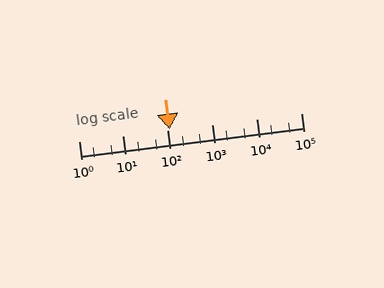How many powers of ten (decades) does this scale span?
The scale spans 5 decades, from 1 to 100000.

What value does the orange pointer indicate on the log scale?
The pointer indicates approximately 110.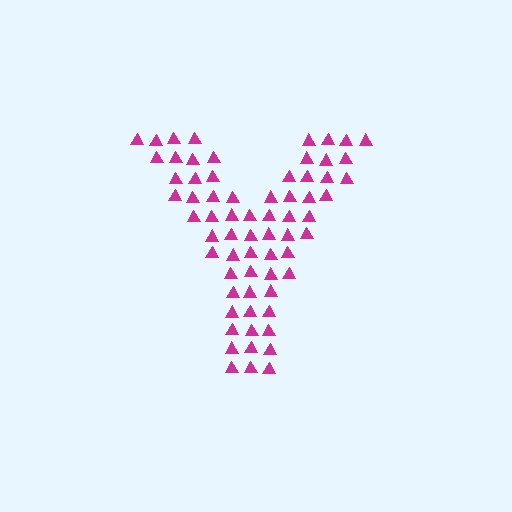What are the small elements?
The small elements are triangles.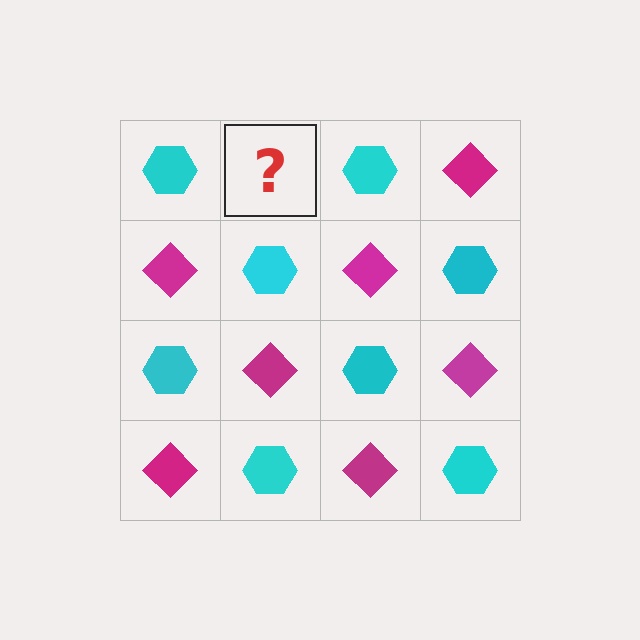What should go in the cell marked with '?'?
The missing cell should contain a magenta diamond.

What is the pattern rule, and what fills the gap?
The rule is that it alternates cyan hexagon and magenta diamond in a checkerboard pattern. The gap should be filled with a magenta diamond.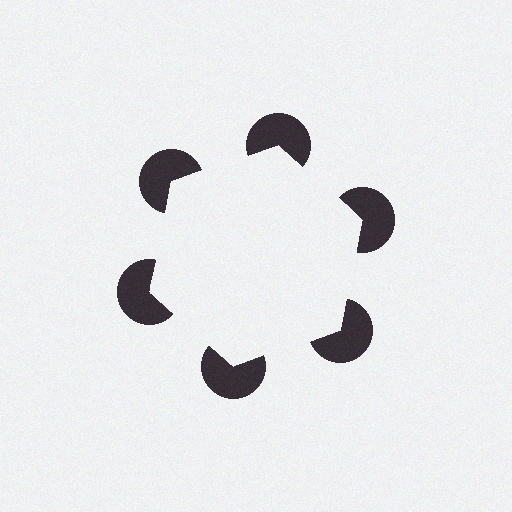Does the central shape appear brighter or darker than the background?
It typically appears slightly brighter than the background, even though no actual brightness change is drawn.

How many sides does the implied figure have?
6 sides.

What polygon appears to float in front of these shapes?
An illusory hexagon — its edges are inferred from the aligned wedge cuts in the pac-man discs, not physically drawn.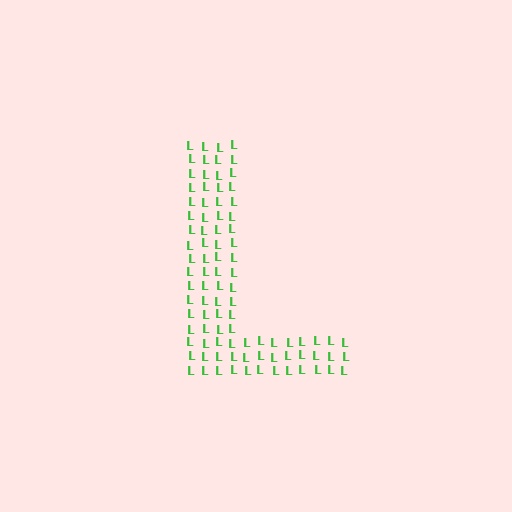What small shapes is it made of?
It is made of small letter L's.